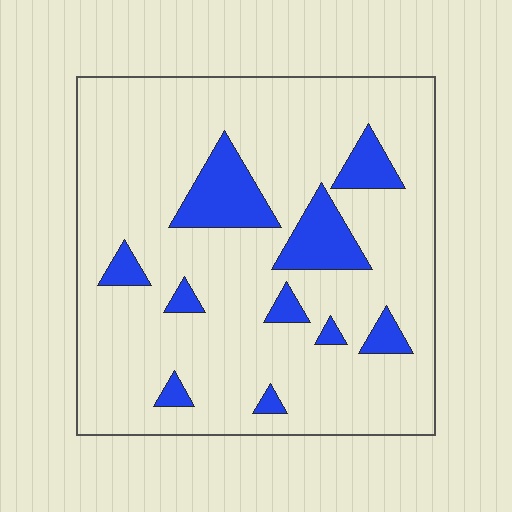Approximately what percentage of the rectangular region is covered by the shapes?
Approximately 15%.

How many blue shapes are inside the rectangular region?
10.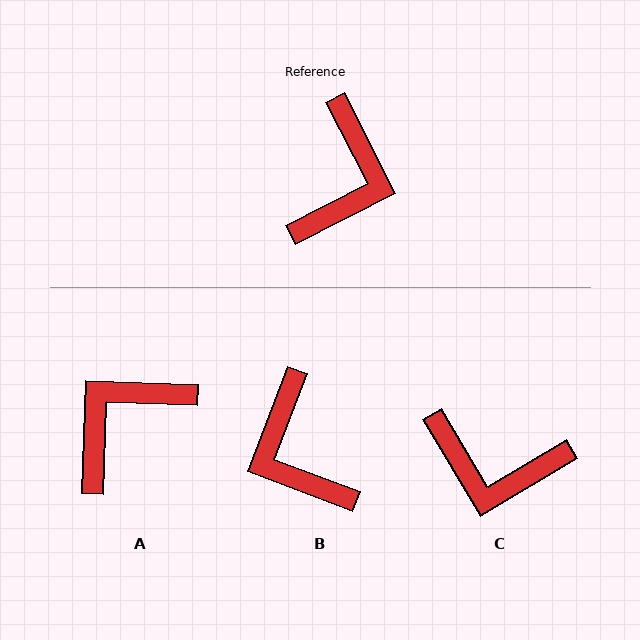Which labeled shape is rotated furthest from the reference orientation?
A, about 151 degrees away.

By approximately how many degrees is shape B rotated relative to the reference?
Approximately 138 degrees clockwise.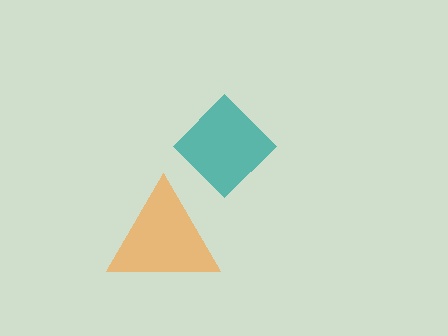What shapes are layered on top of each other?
The layered shapes are: a teal diamond, an orange triangle.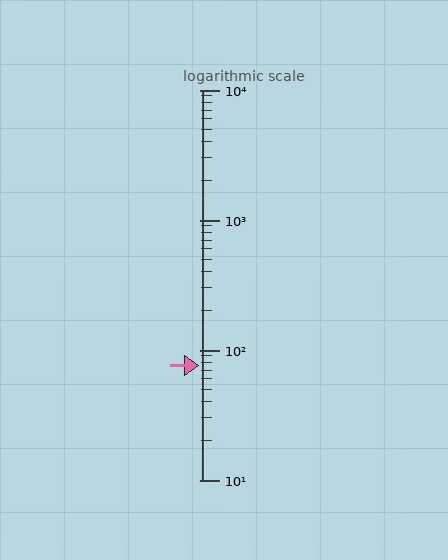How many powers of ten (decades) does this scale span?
The scale spans 3 decades, from 10 to 10000.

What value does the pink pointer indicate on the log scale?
The pointer indicates approximately 76.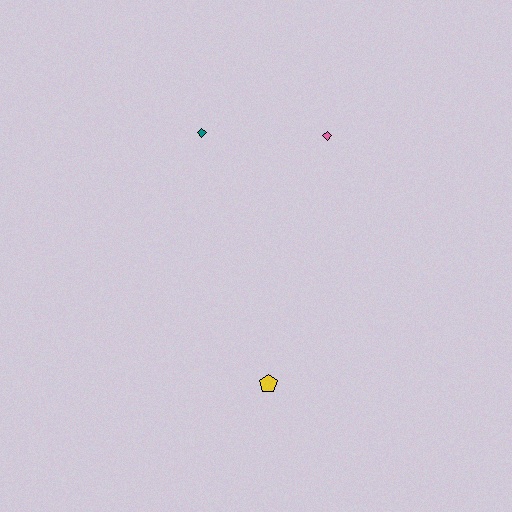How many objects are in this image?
There are 3 objects.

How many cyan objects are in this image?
There are no cyan objects.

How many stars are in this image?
There are no stars.